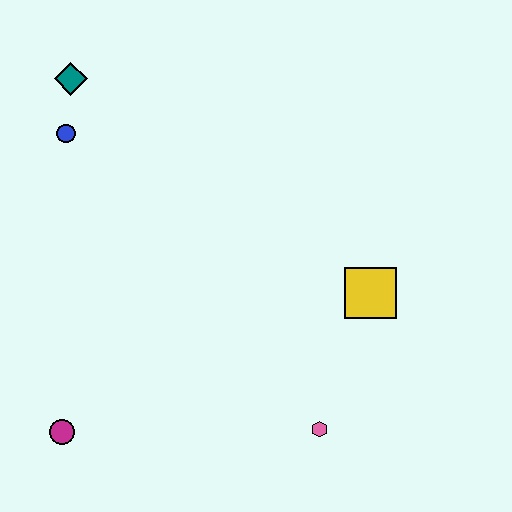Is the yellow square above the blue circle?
No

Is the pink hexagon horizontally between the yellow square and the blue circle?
Yes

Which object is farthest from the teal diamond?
The pink hexagon is farthest from the teal diamond.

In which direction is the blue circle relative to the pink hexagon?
The blue circle is above the pink hexagon.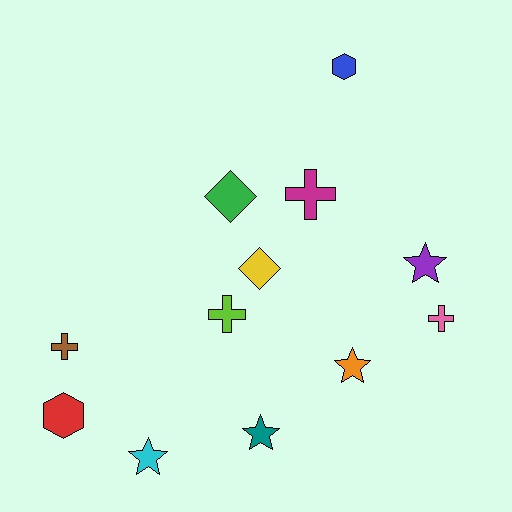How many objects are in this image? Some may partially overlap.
There are 12 objects.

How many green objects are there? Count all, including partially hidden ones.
There is 1 green object.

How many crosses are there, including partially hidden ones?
There are 4 crosses.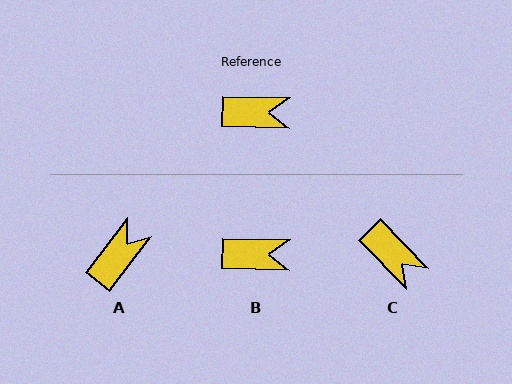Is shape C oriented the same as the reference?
No, it is off by about 45 degrees.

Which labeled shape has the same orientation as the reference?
B.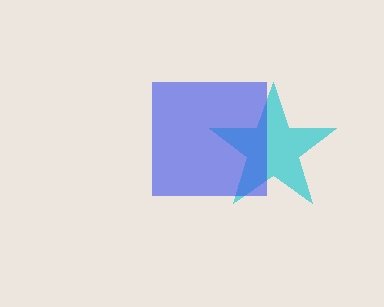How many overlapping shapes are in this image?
There are 2 overlapping shapes in the image.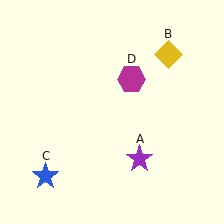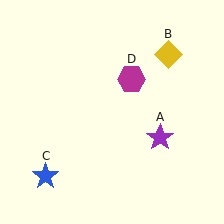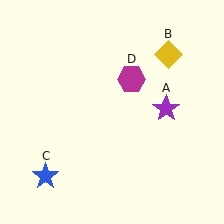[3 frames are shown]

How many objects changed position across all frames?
1 object changed position: purple star (object A).